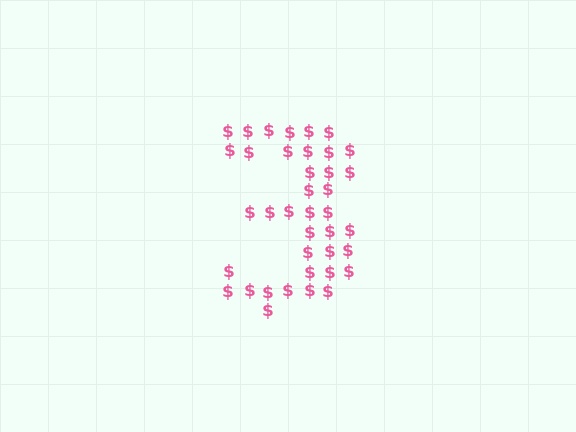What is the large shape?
The large shape is the digit 3.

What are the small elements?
The small elements are dollar signs.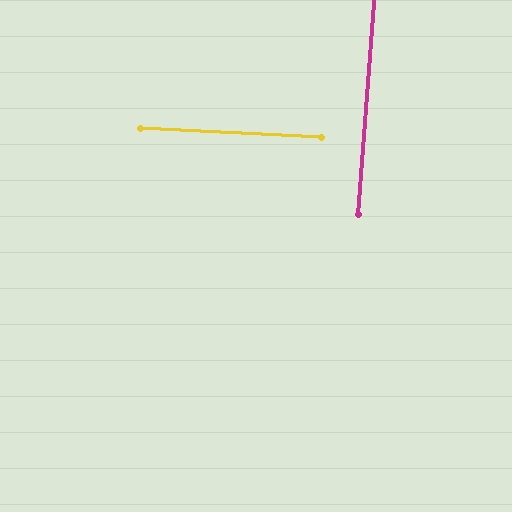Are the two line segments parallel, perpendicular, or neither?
Perpendicular — they meet at approximately 88°.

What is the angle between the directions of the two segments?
Approximately 88 degrees.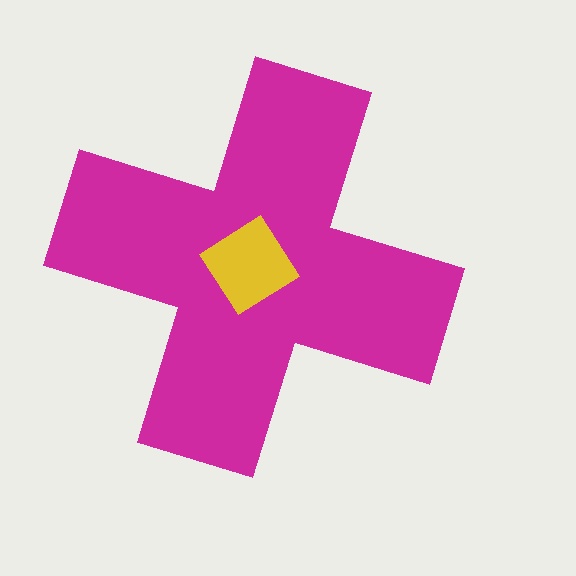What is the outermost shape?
The magenta cross.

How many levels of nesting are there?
2.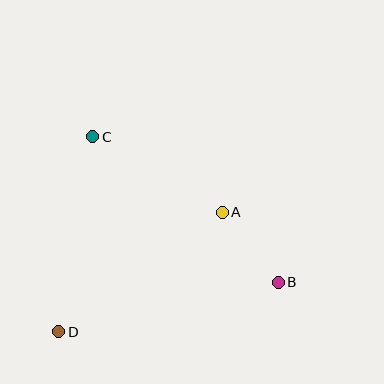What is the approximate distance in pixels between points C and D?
The distance between C and D is approximately 198 pixels.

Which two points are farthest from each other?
Points B and C are farthest from each other.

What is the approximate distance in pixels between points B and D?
The distance between B and D is approximately 225 pixels.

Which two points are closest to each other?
Points A and B are closest to each other.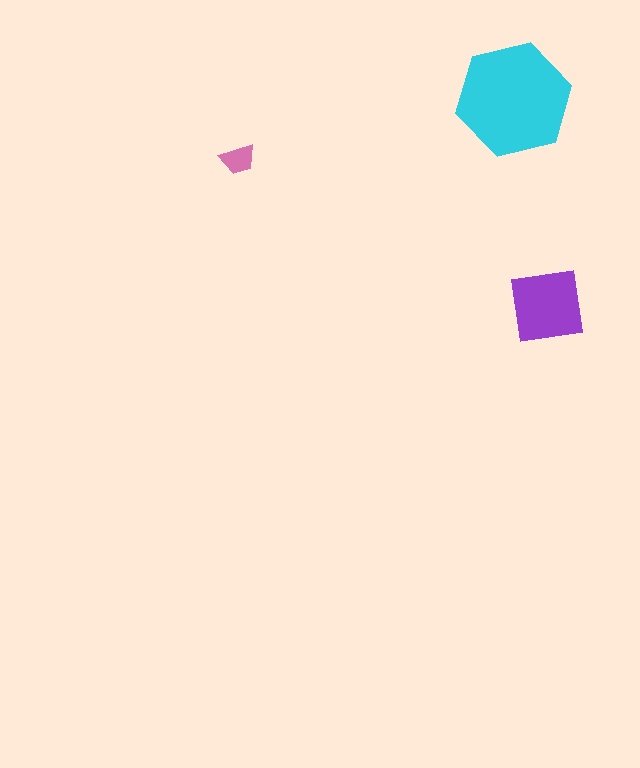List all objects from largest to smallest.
The cyan hexagon, the purple square, the pink trapezoid.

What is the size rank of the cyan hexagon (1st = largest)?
1st.